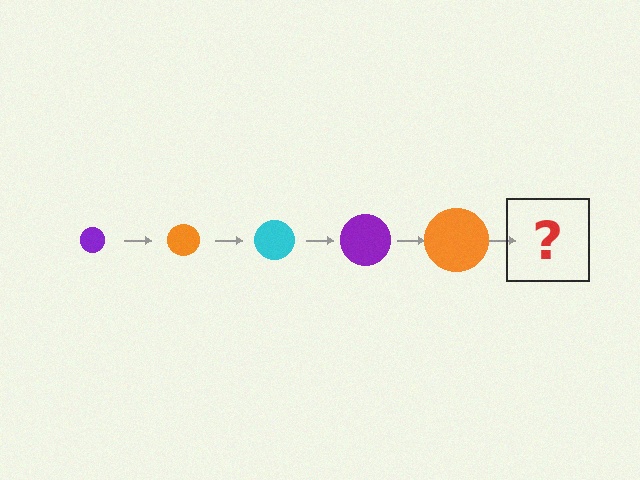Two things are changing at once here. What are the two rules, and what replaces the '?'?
The two rules are that the circle grows larger each step and the color cycles through purple, orange, and cyan. The '?' should be a cyan circle, larger than the previous one.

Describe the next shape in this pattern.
It should be a cyan circle, larger than the previous one.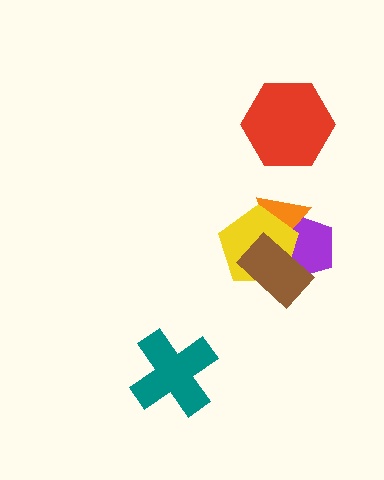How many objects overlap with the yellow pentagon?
3 objects overlap with the yellow pentagon.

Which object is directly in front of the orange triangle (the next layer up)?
The yellow pentagon is directly in front of the orange triangle.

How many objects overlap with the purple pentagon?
3 objects overlap with the purple pentagon.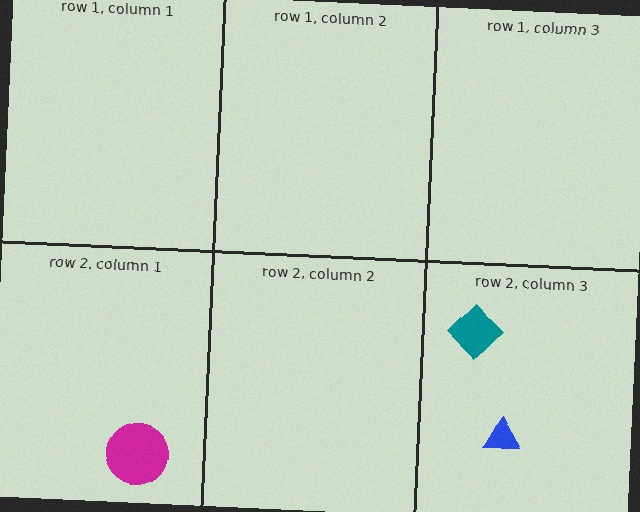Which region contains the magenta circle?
The row 2, column 1 region.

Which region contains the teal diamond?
The row 2, column 3 region.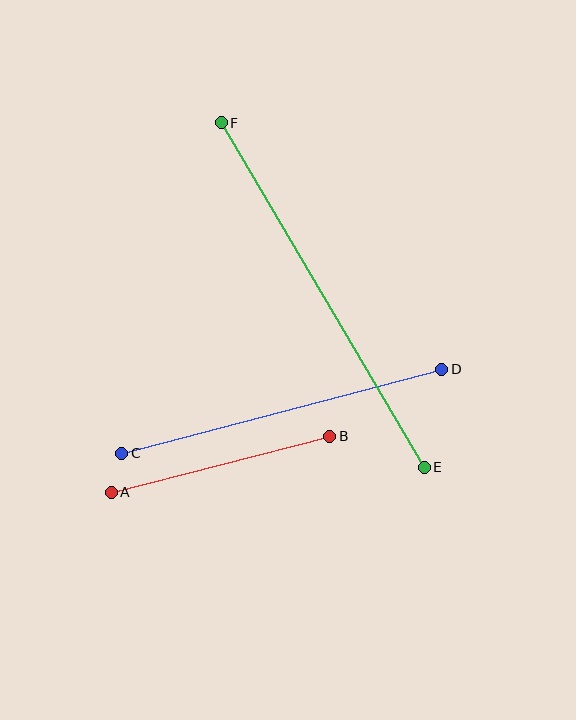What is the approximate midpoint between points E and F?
The midpoint is at approximately (323, 295) pixels.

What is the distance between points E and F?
The distance is approximately 400 pixels.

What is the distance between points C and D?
The distance is approximately 331 pixels.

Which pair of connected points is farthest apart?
Points E and F are farthest apart.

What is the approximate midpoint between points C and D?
The midpoint is at approximately (282, 411) pixels.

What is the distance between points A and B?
The distance is approximately 226 pixels.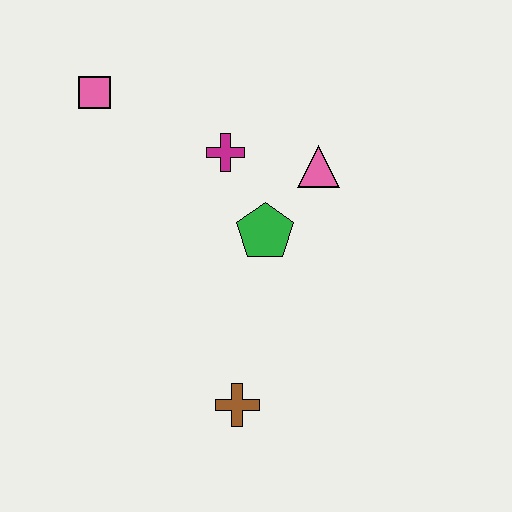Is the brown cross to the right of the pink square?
Yes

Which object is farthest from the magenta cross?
The brown cross is farthest from the magenta cross.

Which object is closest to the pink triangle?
The green pentagon is closest to the pink triangle.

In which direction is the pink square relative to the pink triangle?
The pink square is to the left of the pink triangle.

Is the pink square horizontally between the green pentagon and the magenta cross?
No